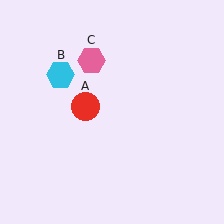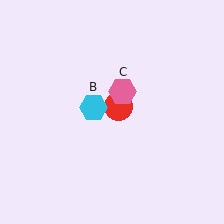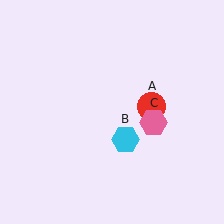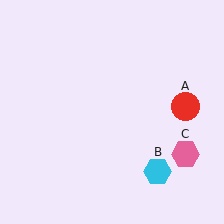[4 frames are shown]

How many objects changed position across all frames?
3 objects changed position: red circle (object A), cyan hexagon (object B), pink hexagon (object C).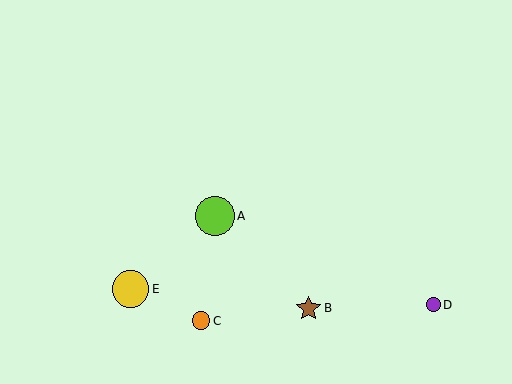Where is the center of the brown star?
The center of the brown star is at (309, 308).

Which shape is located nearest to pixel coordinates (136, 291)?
The yellow circle (labeled E) at (130, 289) is nearest to that location.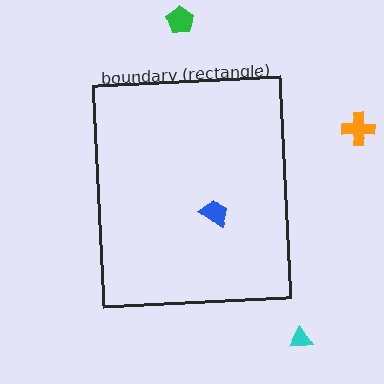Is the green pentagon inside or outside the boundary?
Outside.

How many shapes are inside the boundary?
1 inside, 3 outside.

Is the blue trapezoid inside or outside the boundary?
Inside.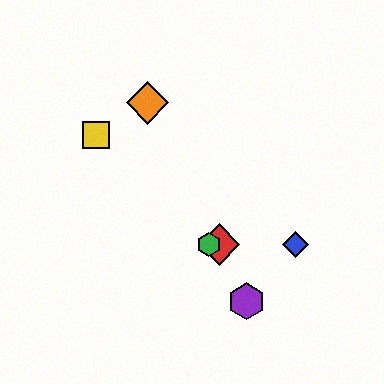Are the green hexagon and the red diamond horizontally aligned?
Yes, both are at y≈245.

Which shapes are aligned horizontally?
The red diamond, the blue diamond, the green hexagon are aligned horizontally.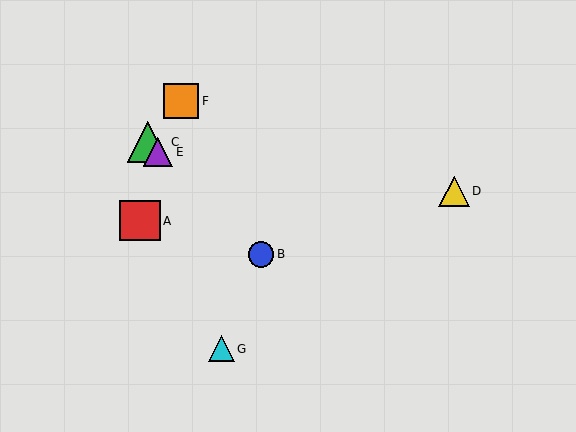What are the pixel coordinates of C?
Object C is at (148, 142).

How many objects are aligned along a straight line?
3 objects (B, C, E) are aligned along a straight line.